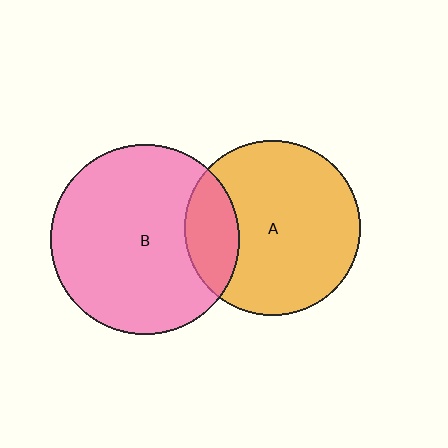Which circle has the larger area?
Circle B (pink).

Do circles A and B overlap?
Yes.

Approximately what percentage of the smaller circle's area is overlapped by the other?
Approximately 20%.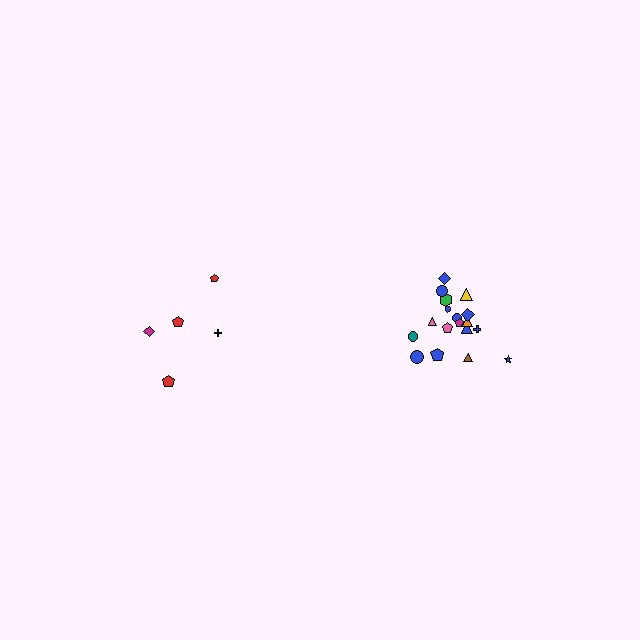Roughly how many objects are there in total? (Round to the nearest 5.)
Roughly 25 objects in total.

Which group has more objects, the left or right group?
The right group.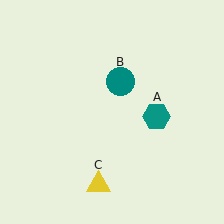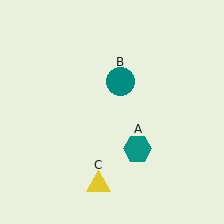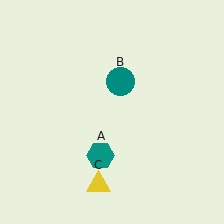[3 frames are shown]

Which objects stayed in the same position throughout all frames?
Teal circle (object B) and yellow triangle (object C) remained stationary.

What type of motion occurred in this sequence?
The teal hexagon (object A) rotated clockwise around the center of the scene.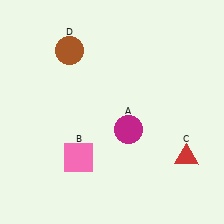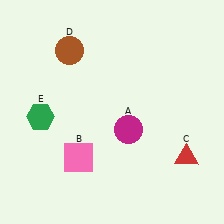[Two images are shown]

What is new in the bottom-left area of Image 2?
A green hexagon (E) was added in the bottom-left area of Image 2.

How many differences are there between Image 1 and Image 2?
There is 1 difference between the two images.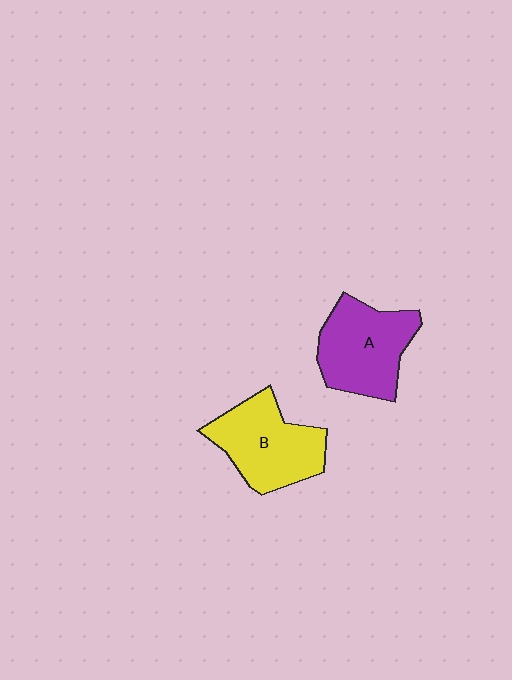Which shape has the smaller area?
Shape A (purple).